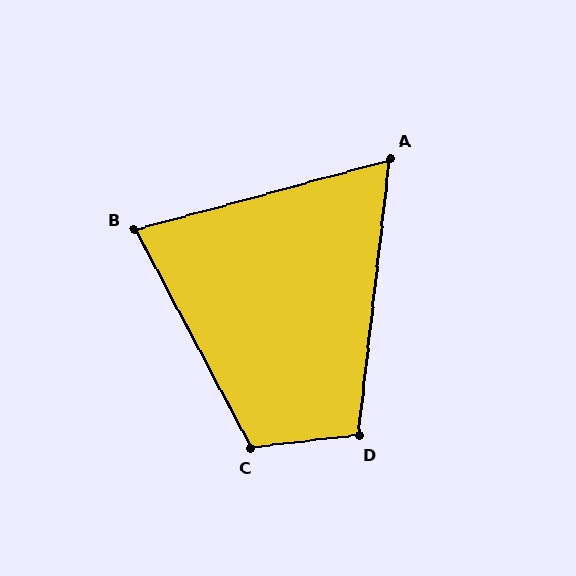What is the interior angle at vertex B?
Approximately 77 degrees (acute).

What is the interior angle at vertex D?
Approximately 103 degrees (obtuse).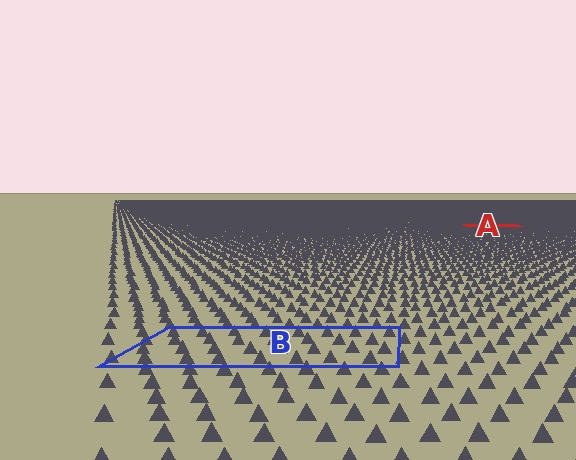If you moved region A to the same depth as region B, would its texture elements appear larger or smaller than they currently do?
They would appear larger. At a closer depth, the same texture elements are projected at a bigger on-screen size.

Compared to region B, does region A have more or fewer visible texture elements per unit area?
Region A has more texture elements per unit area — they are packed more densely because it is farther away.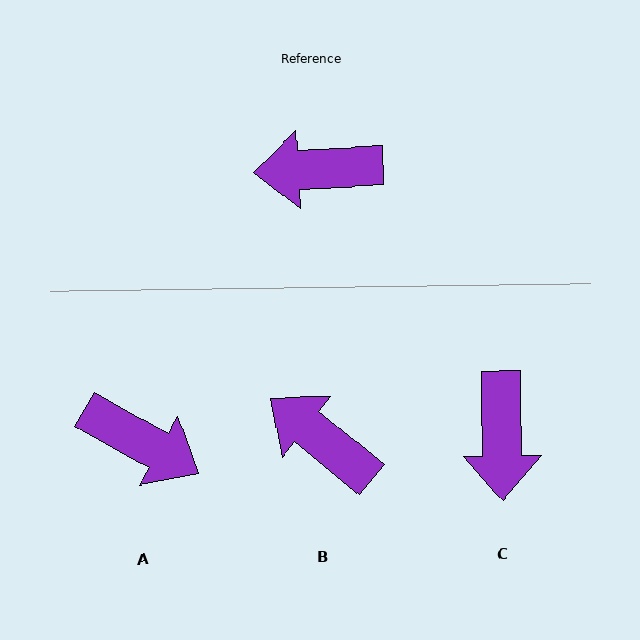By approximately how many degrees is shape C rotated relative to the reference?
Approximately 88 degrees counter-clockwise.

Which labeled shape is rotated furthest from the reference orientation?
A, about 148 degrees away.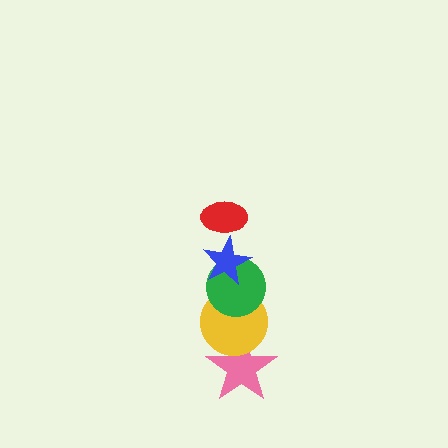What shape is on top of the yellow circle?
The green circle is on top of the yellow circle.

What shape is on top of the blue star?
The red ellipse is on top of the blue star.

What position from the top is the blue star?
The blue star is 2nd from the top.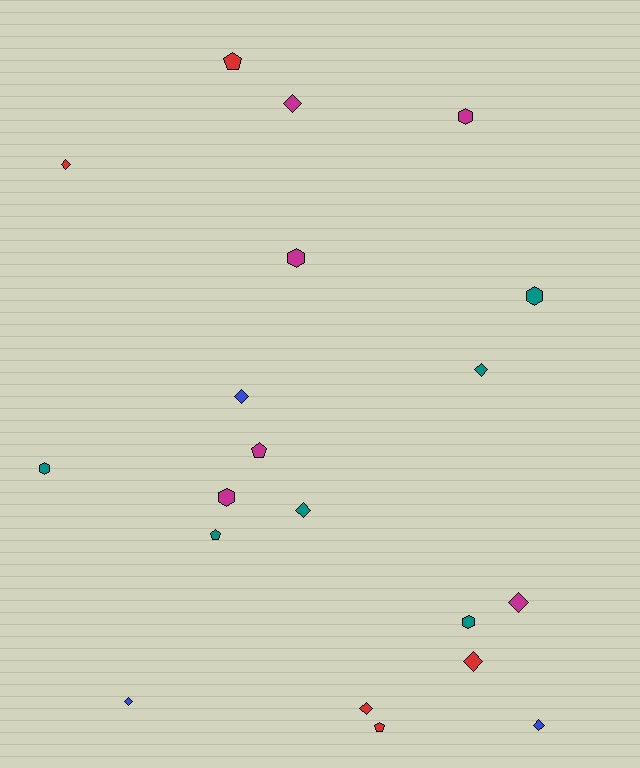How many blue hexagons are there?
There are no blue hexagons.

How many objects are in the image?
There are 20 objects.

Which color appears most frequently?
Magenta, with 6 objects.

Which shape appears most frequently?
Diamond, with 10 objects.